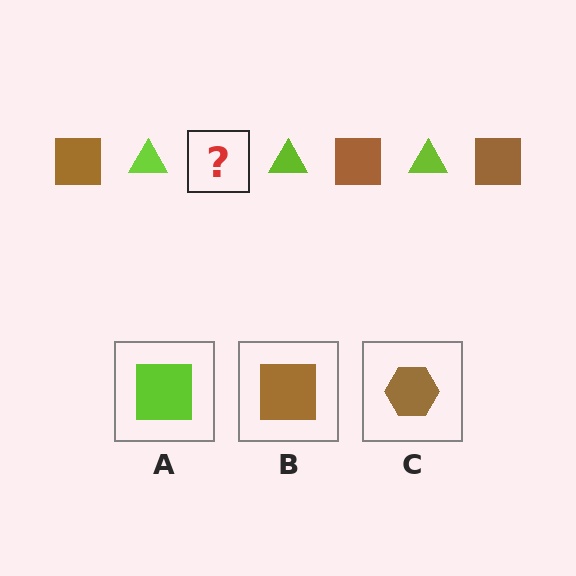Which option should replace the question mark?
Option B.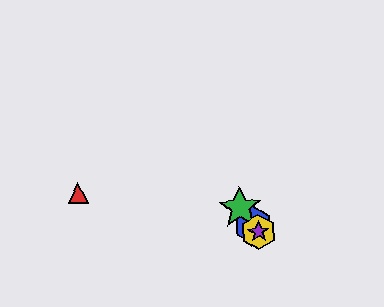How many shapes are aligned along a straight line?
4 shapes (the blue hexagon, the green star, the yellow hexagon, the purple star) are aligned along a straight line.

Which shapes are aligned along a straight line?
The blue hexagon, the green star, the yellow hexagon, the purple star are aligned along a straight line.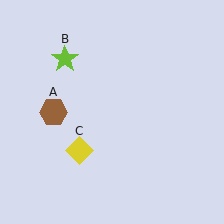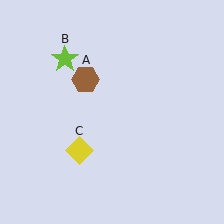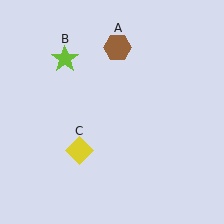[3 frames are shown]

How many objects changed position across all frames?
1 object changed position: brown hexagon (object A).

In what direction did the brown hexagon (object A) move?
The brown hexagon (object A) moved up and to the right.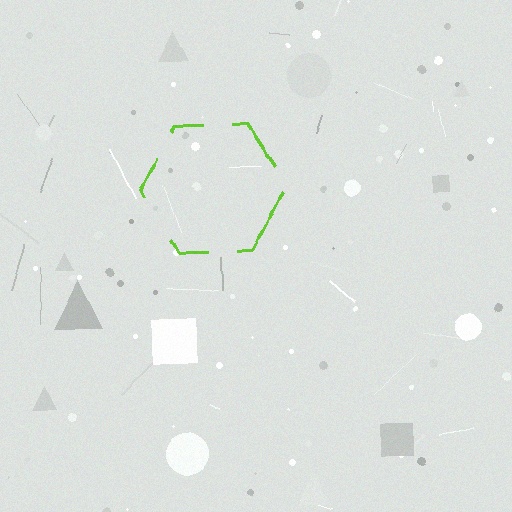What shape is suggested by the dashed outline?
The dashed outline suggests a hexagon.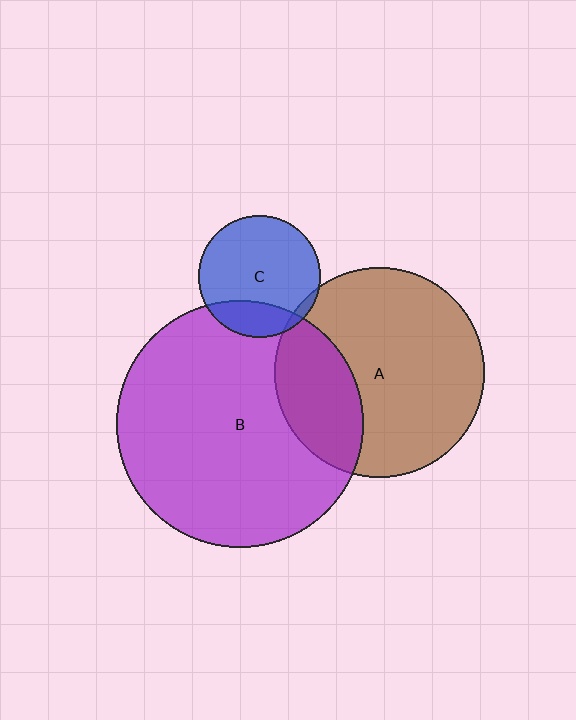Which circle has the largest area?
Circle B (purple).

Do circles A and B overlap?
Yes.